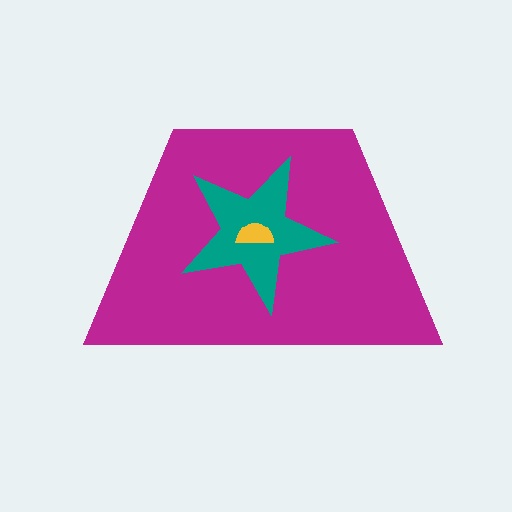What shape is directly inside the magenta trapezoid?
The teal star.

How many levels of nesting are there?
3.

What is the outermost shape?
The magenta trapezoid.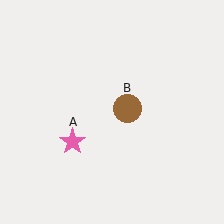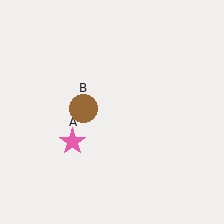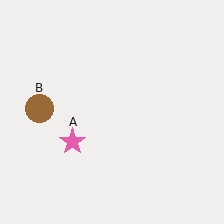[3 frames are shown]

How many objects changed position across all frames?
1 object changed position: brown circle (object B).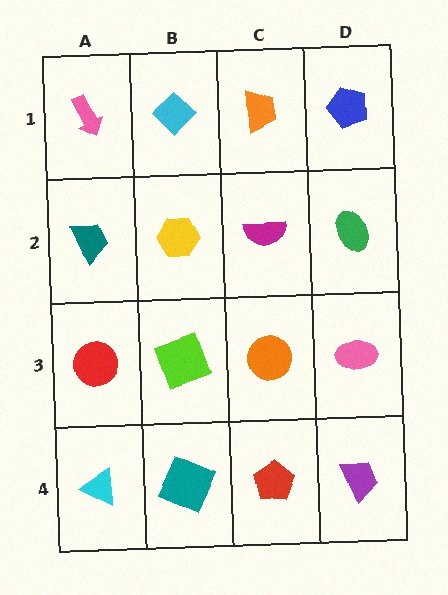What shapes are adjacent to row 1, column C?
A magenta semicircle (row 2, column C), a cyan diamond (row 1, column B), a blue pentagon (row 1, column D).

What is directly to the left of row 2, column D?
A magenta semicircle.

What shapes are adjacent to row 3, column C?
A magenta semicircle (row 2, column C), a red pentagon (row 4, column C), a lime square (row 3, column B), a pink ellipse (row 3, column D).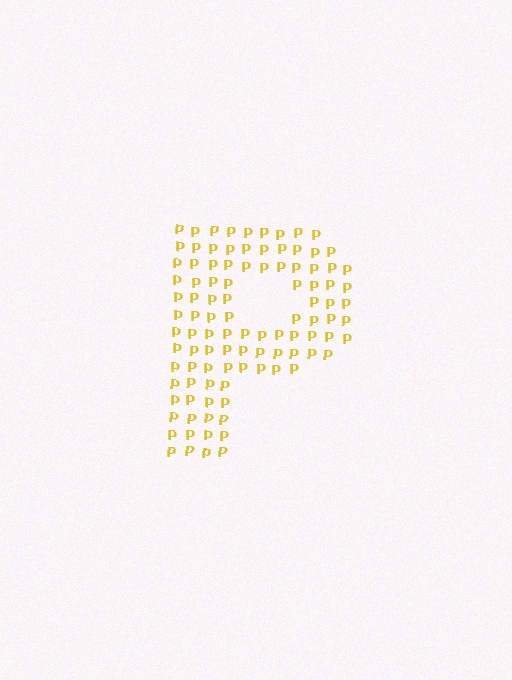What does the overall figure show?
The overall figure shows the letter P.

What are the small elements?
The small elements are letter P's.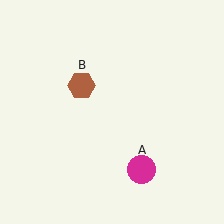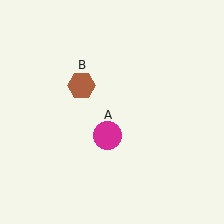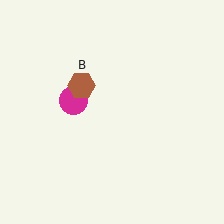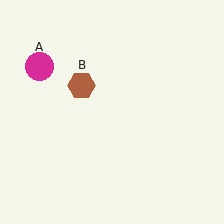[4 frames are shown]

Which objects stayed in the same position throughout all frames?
Brown hexagon (object B) remained stationary.